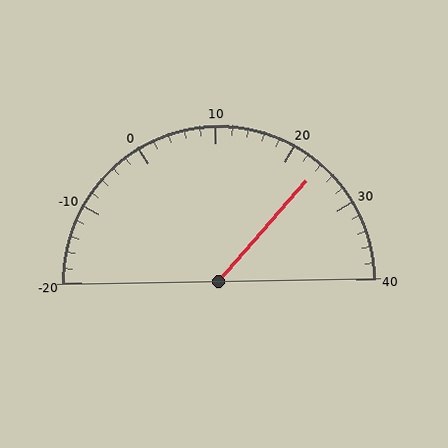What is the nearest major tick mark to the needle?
The nearest major tick mark is 20.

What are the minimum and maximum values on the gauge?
The gauge ranges from -20 to 40.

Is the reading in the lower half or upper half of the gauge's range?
The reading is in the upper half of the range (-20 to 40).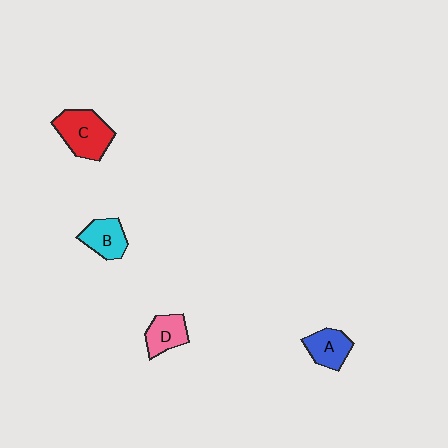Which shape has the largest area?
Shape C (red).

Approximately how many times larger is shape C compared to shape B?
Approximately 1.4 times.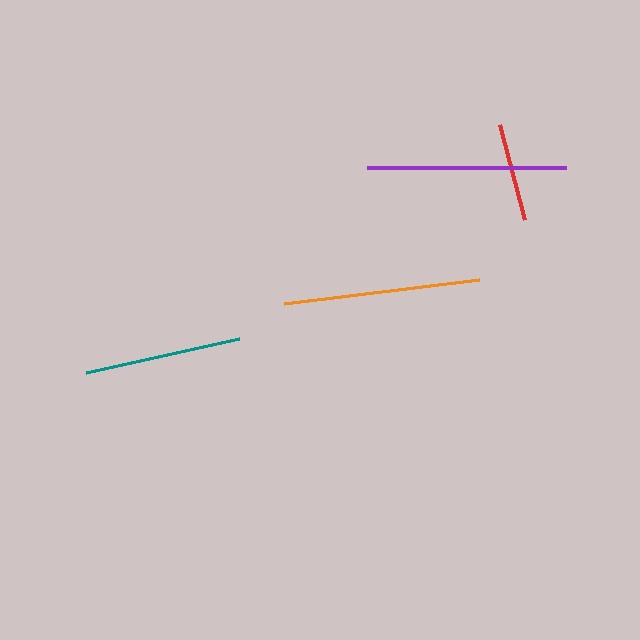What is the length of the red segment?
The red segment is approximately 98 pixels long.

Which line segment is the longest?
The purple line is the longest at approximately 199 pixels.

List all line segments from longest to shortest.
From longest to shortest: purple, orange, teal, red.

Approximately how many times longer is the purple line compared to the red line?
The purple line is approximately 2.0 times the length of the red line.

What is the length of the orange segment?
The orange segment is approximately 197 pixels long.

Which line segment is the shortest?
The red line is the shortest at approximately 98 pixels.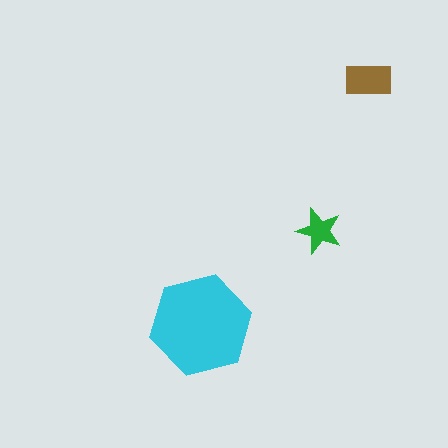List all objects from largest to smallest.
The cyan hexagon, the brown rectangle, the green star.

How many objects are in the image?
There are 3 objects in the image.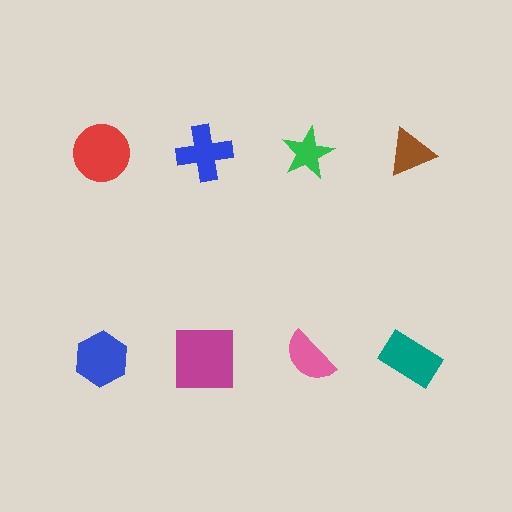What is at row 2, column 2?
A magenta square.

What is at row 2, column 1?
A blue hexagon.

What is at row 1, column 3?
A green star.